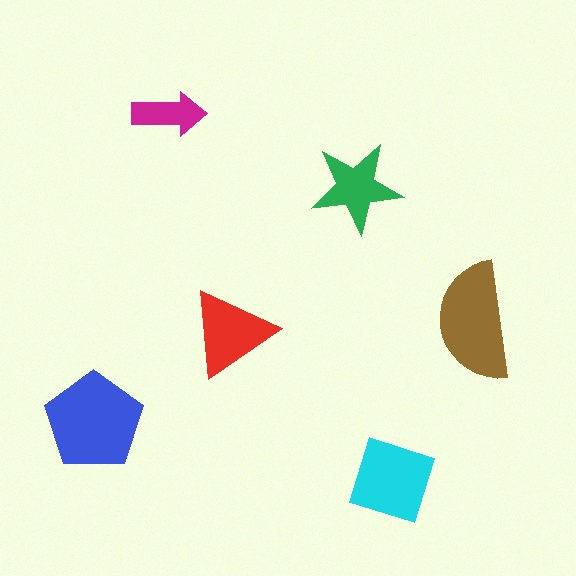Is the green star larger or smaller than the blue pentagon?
Smaller.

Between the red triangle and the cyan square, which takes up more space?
The cyan square.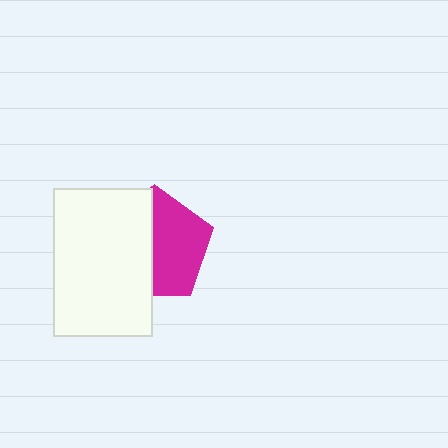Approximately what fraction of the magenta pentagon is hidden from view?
Roughly 48% of the magenta pentagon is hidden behind the white rectangle.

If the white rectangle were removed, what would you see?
You would see the complete magenta pentagon.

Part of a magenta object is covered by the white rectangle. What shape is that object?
It is a pentagon.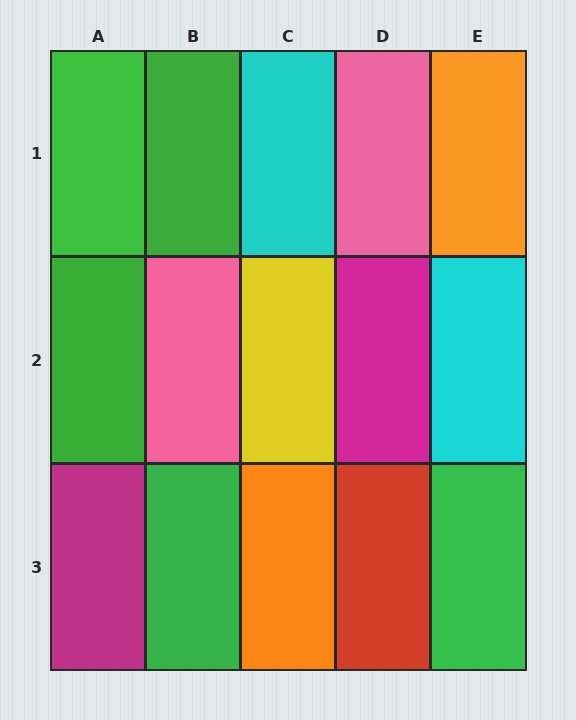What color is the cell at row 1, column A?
Green.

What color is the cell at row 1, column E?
Orange.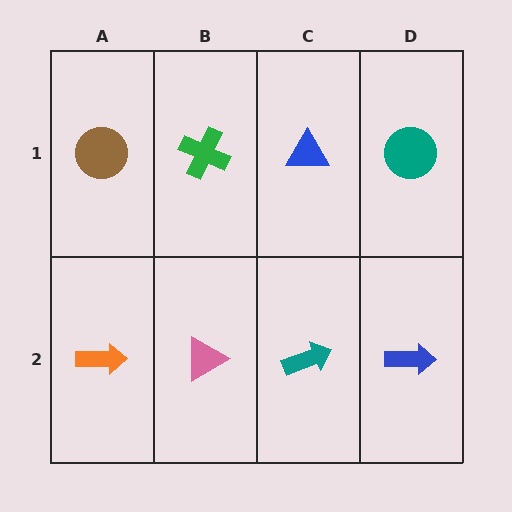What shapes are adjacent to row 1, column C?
A teal arrow (row 2, column C), a green cross (row 1, column B), a teal circle (row 1, column D).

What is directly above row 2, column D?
A teal circle.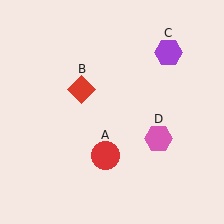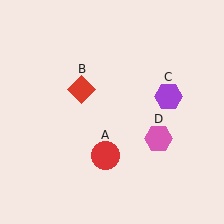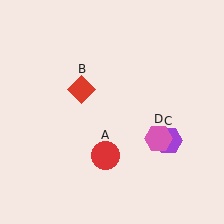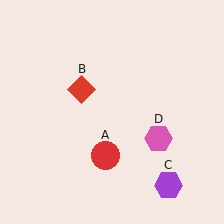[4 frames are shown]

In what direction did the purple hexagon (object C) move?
The purple hexagon (object C) moved down.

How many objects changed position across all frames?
1 object changed position: purple hexagon (object C).